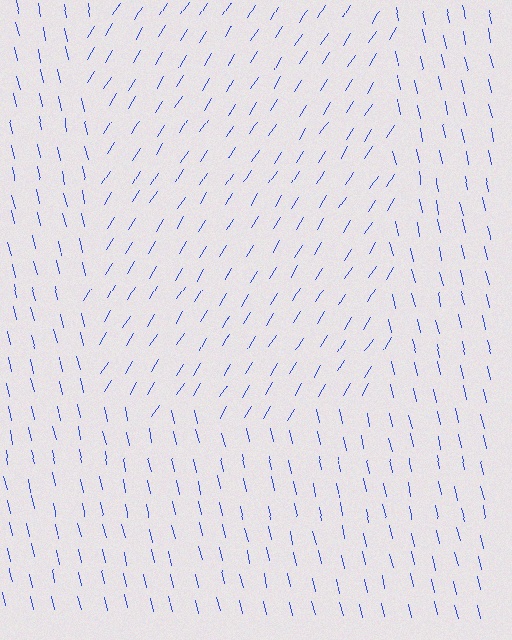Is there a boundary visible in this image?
Yes, there is a texture boundary formed by a change in line orientation.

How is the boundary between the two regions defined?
The boundary is defined purely by a change in line orientation (approximately 45 degrees difference). All lines are the same color and thickness.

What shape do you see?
I see a rectangle.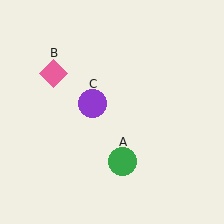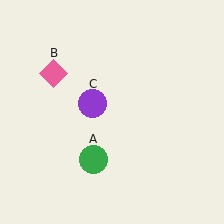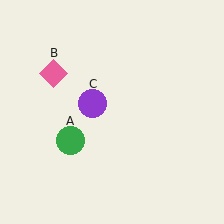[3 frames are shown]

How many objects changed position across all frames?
1 object changed position: green circle (object A).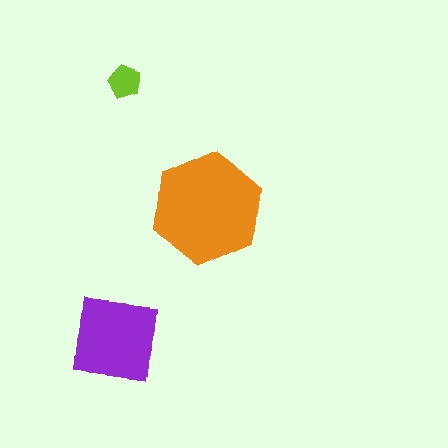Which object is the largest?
The orange hexagon.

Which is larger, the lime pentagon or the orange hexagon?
The orange hexagon.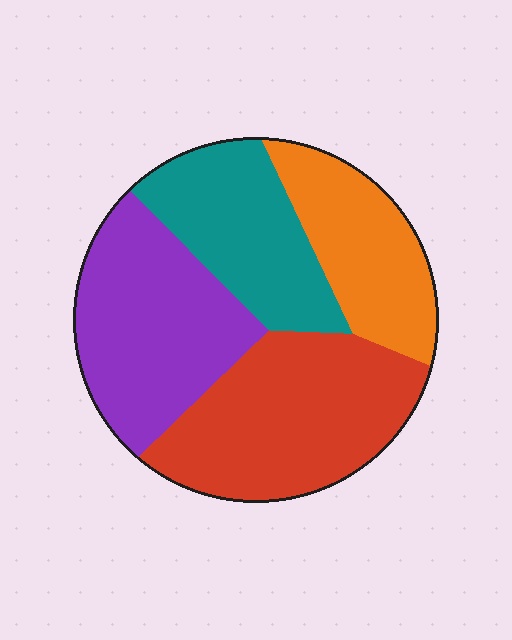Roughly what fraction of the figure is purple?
Purple covers 28% of the figure.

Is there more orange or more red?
Red.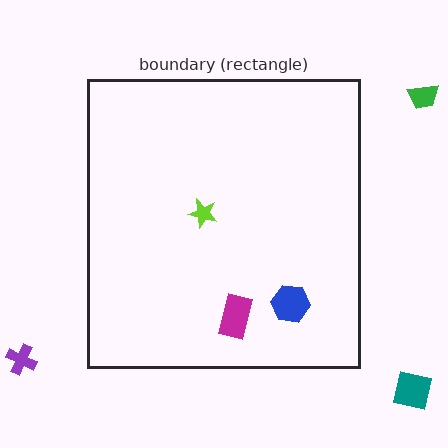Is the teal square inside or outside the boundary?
Outside.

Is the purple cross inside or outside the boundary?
Outside.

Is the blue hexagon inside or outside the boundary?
Inside.